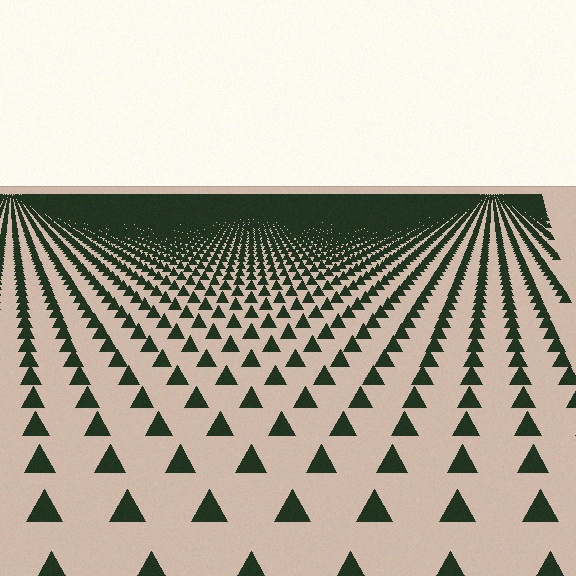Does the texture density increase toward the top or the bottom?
Density increases toward the top.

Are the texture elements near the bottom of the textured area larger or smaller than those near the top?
Larger. Near the bottom, elements are closer to the viewer and appear at a bigger on-screen size.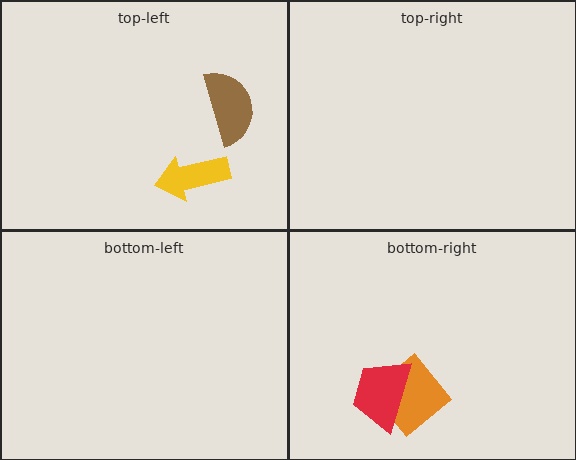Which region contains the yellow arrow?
The top-left region.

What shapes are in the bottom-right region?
The orange diamond, the red trapezoid.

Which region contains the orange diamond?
The bottom-right region.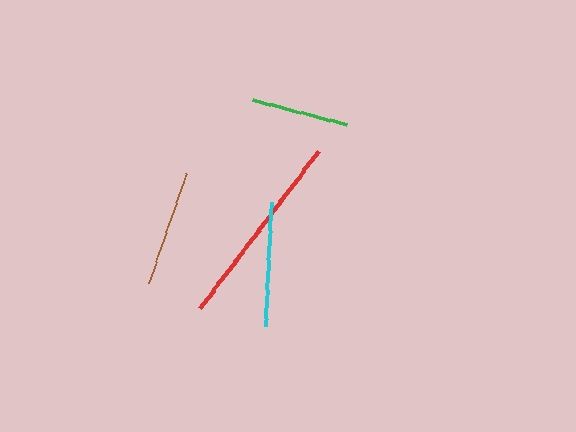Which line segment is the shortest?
The green line is the shortest at approximately 97 pixels.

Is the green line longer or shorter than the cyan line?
The cyan line is longer than the green line.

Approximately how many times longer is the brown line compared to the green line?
The brown line is approximately 1.2 times the length of the green line.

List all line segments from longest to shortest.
From longest to shortest: red, cyan, brown, green.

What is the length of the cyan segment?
The cyan segment is approximately 125 pixels long.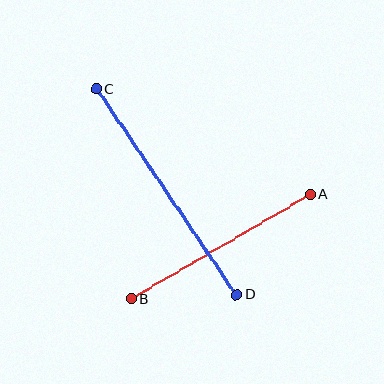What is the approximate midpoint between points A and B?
The midpoint is at approximately (221, 247) pixels.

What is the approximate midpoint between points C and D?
The midpoint is at approximately (166, 192) pixels.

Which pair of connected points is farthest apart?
Points C and D are farthest apart.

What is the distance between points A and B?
The distance is approximately 207 pixels.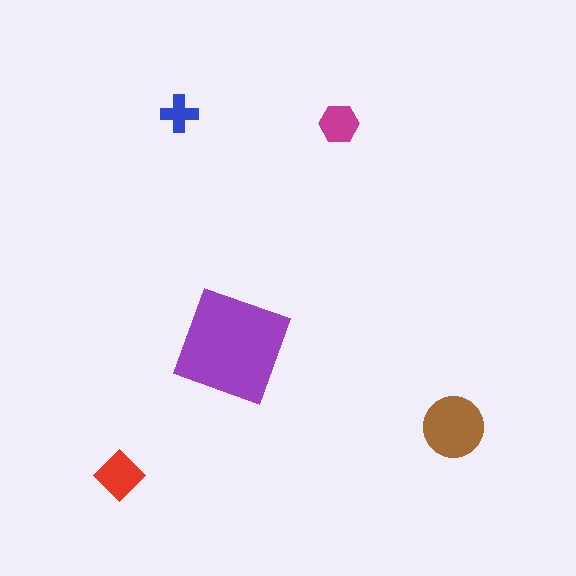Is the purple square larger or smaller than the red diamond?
Larger.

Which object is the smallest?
The blue cross.